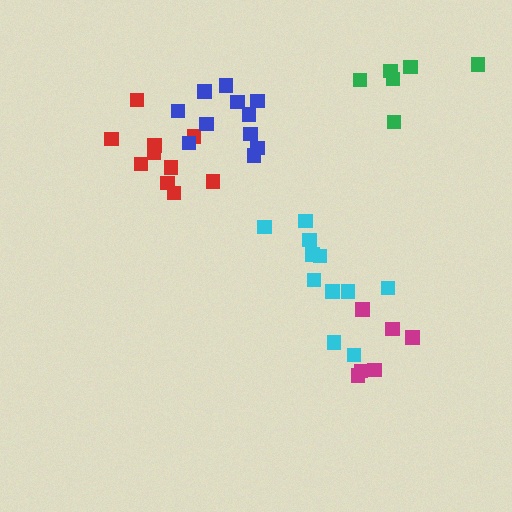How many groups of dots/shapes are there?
There are 5 groups.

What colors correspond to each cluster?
The clusters are colored: red, magenta, cyan, green, blue.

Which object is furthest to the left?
The red cluster is leftmost.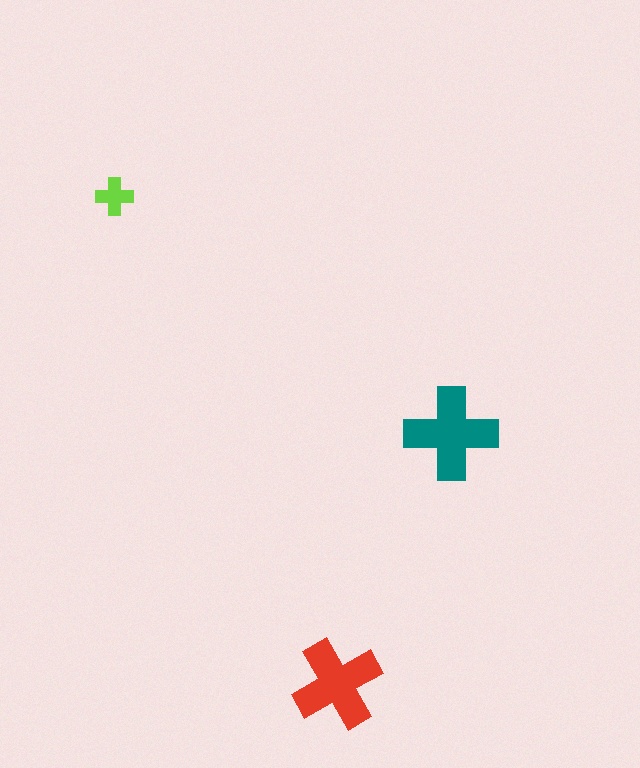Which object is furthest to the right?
The teal cross is rightmost.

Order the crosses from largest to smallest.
the teal one, the red one, the lime one.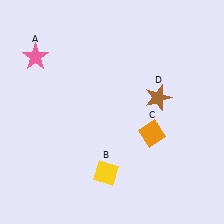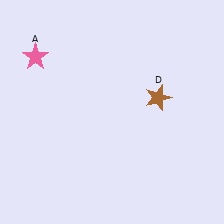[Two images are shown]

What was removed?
The yellow diamond (B), the orange diamond (C) were removed in Image 2.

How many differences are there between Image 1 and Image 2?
There are 2 differences between the two images.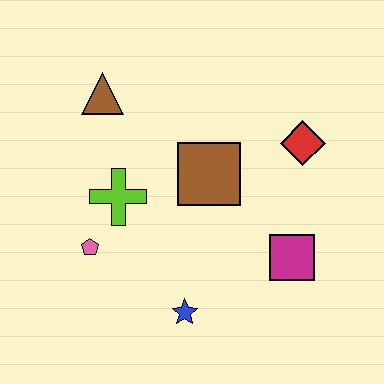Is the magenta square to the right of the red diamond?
No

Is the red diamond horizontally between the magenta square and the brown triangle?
No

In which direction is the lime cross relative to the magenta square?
The lime cross is to the left of the magenta square.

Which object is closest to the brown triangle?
The lime cross is closest to the brown triangle.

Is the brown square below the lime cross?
No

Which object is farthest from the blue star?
The brown triangle is farthest from the blue star.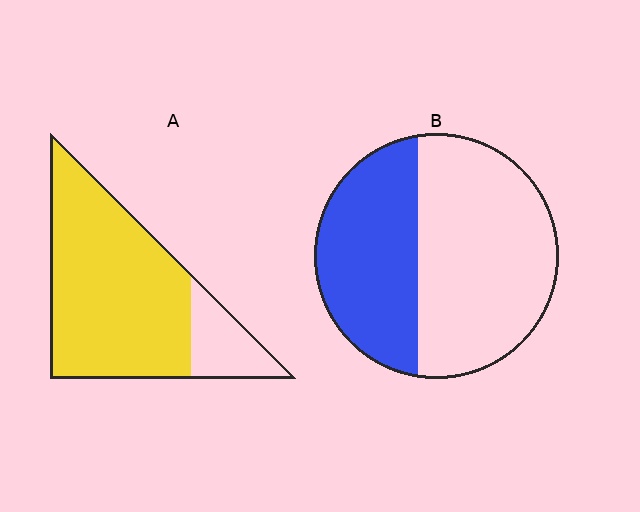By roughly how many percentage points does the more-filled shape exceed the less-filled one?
By roughly 40 percentage points (A over B).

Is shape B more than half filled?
No.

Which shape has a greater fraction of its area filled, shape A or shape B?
Shape A.